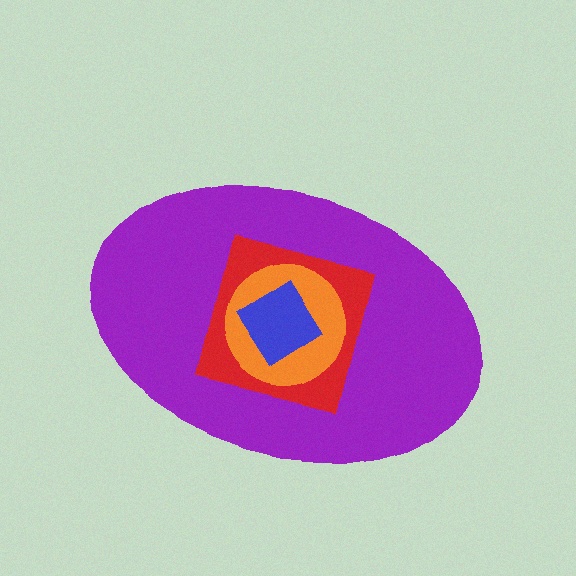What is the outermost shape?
The purple ellipse.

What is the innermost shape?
The blue diamond.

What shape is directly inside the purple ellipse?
The red square.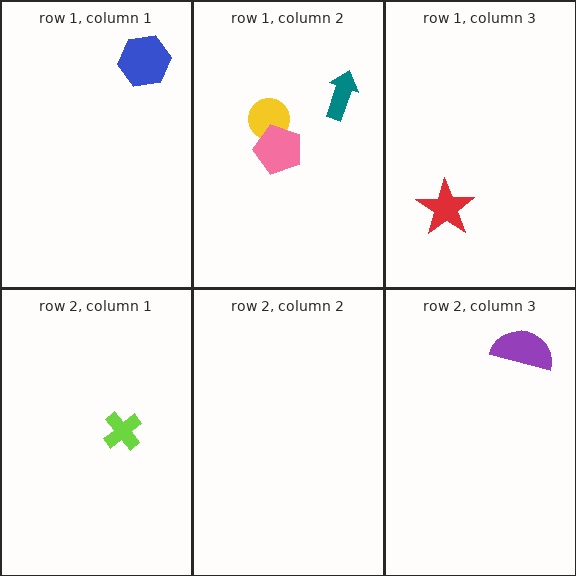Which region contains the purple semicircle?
The row 2, column 3 region.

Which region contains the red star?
The row 1, column 3 region.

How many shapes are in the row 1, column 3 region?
1.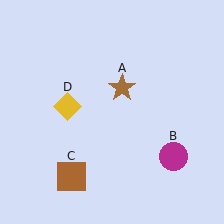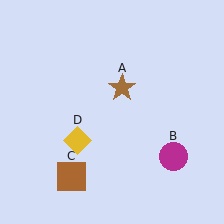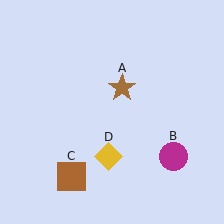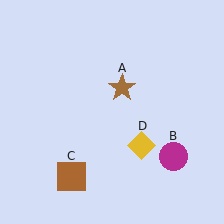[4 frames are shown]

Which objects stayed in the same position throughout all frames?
Brown star (object A) and magenta circle (object B) and brown square (object C) remained stationary.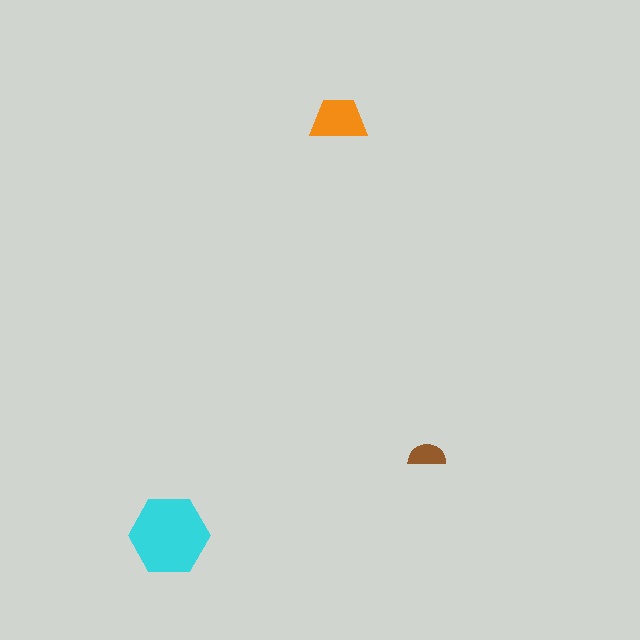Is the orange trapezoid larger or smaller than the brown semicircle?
Larger.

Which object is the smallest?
The brown semicircle.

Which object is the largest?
The cyan hexagon.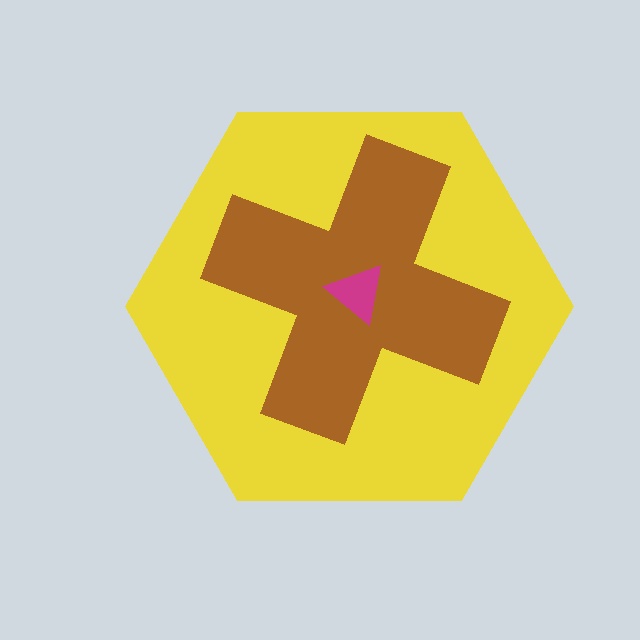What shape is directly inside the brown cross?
The magenta triangle.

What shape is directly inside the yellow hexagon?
The brown cross.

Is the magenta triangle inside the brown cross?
Yes.